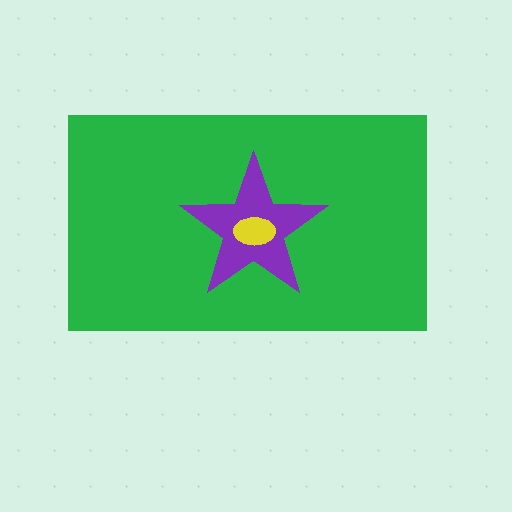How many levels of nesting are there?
3.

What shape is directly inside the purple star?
The yellow ellipse.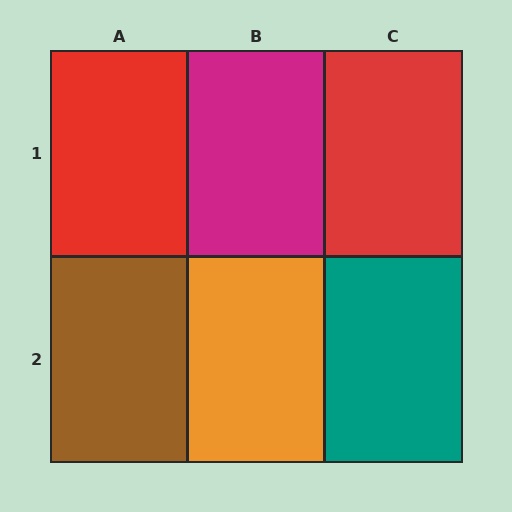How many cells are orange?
1 cell is orange.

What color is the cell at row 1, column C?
Red.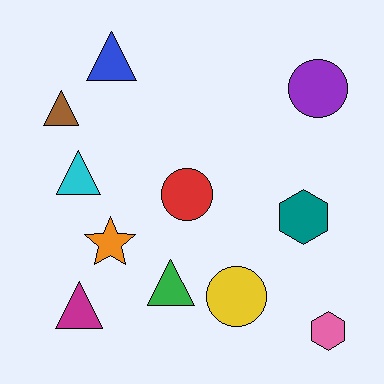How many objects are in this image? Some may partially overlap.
There are 11 objects.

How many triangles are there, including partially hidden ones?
There are 5 triangles.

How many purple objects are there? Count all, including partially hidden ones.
There is 1 purple object.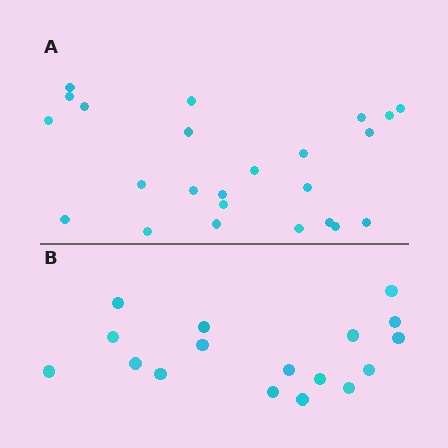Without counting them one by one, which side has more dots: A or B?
Region A (the top region) has more dots.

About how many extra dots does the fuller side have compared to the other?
Region A has roughly 8 or so more dots than region B.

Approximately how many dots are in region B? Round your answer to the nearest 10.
About 20 dots. (The exact count is 17, which rounds to 20.)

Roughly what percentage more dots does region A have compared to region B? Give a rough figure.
About 40% more.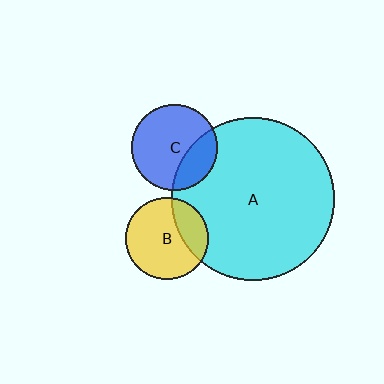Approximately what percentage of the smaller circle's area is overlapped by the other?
Approximately 25%.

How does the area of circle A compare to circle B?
Approximately 3.9 times.